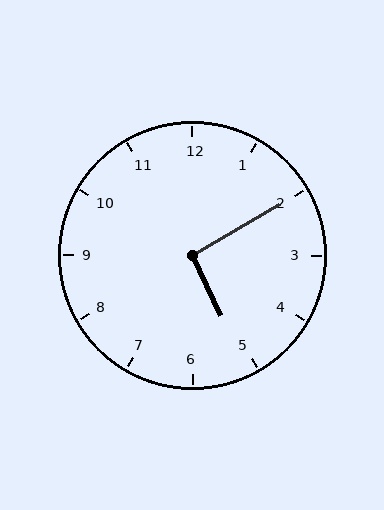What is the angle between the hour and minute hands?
Approximately 95 degrees.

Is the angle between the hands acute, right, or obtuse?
It is right.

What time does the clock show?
5:10.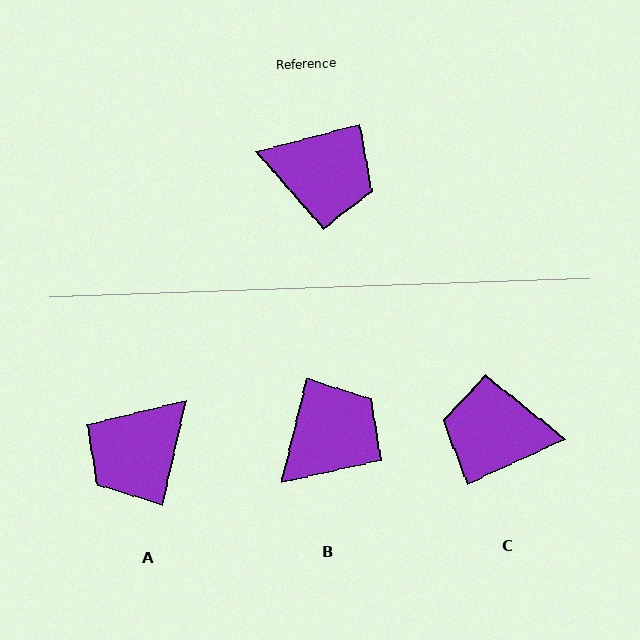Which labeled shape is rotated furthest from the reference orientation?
C, about 170 degrees away.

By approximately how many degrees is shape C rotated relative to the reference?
Approximately 170 degrees clockwise.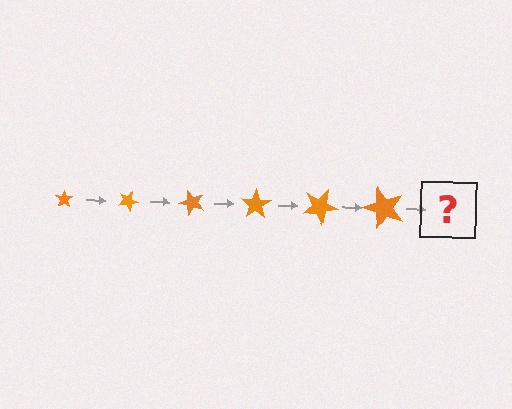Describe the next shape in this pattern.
It should be a star, larger than the previous one and rotated 150 degrees from the start.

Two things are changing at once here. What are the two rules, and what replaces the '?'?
The two rules are that the star grows larger each step and it rotates 25 degrees each step. The '?' should be a star, larger than the previous one and rotated 150 degrees from the start.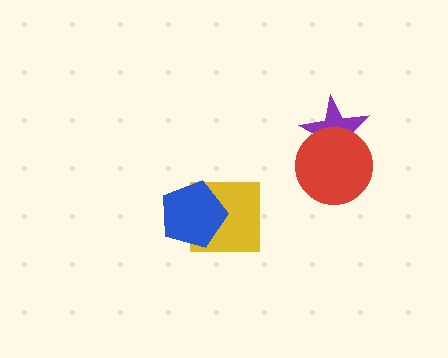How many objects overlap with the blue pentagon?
1 object overlaps with the blue pentagon.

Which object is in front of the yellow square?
The blue pentagon is in front of the yellow square.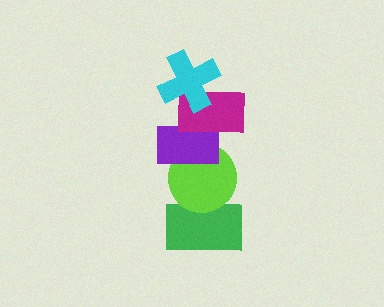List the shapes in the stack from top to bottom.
From top to bottom: the cyan cross, the magenta rectangle, the purple rectangle, the lime circle, the green rectangle.